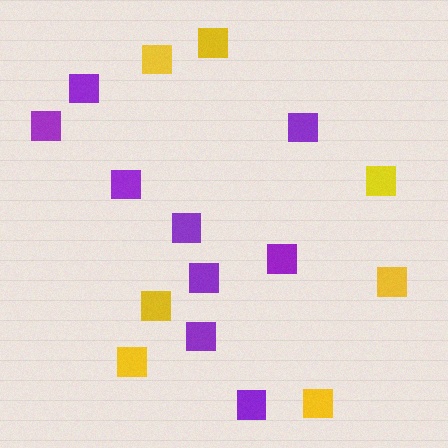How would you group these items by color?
There are 2 groups: one group of yellow squares (7) and one group of purple squares (9).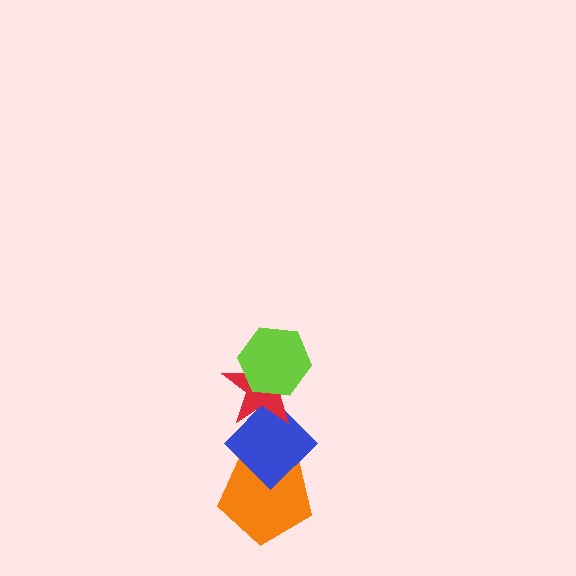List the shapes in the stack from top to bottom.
From top to bottom: the lime hexagon, the red star, the blue diamond, the orange pentagon.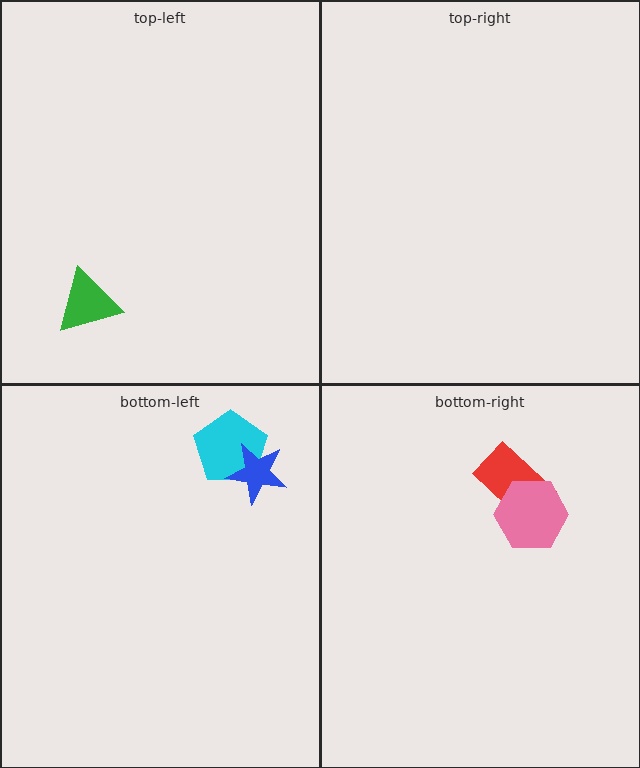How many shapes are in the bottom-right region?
2.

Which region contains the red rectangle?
The bottom-right region.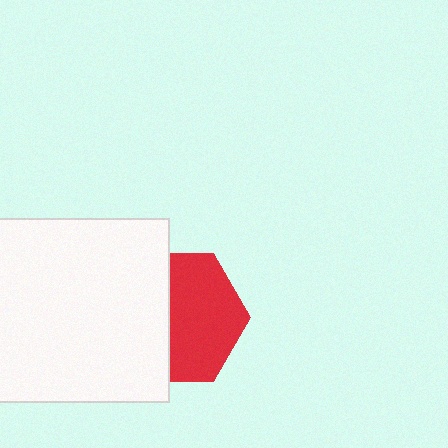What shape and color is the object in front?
The object in front is a white square.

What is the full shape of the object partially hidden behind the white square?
The partially hidden object is a red hexagon.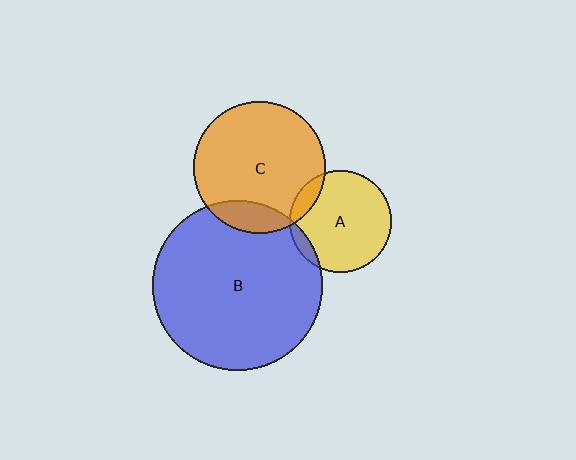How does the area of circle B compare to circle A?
Approximately 2.8 times.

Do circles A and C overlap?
Yes.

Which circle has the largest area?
Circle B (blue).